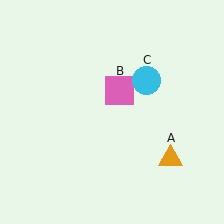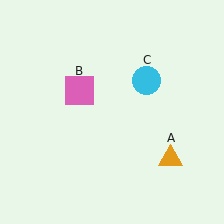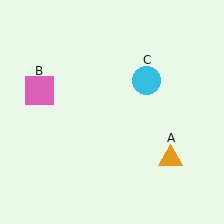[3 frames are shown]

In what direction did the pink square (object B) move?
The pink square (object B) moved left.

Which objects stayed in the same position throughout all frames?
Orange triangle (object A) and cyan circle (object C) remained stationary.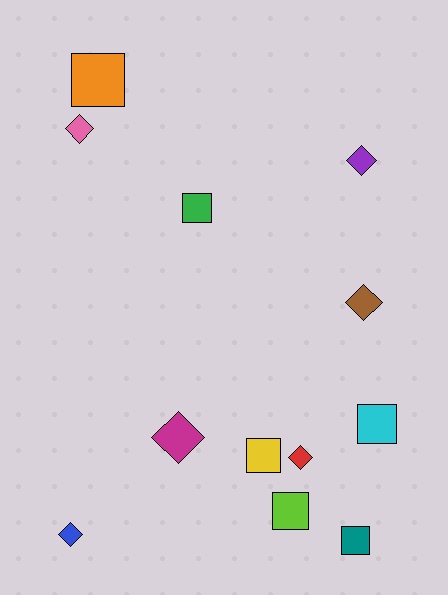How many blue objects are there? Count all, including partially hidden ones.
There is 1 blue object.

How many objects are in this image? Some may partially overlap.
There are 12 objects.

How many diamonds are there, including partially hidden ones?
There are 6 diamonds.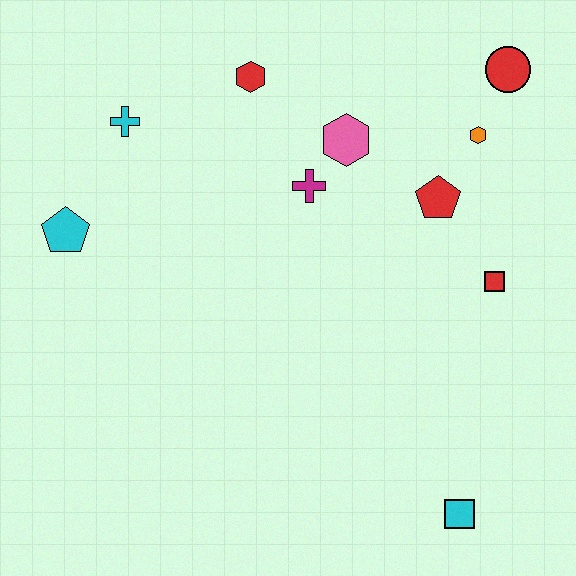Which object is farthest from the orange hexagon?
The cyan pentagon is farthest from the orange hexagon.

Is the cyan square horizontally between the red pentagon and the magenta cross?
No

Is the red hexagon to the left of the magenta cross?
Yes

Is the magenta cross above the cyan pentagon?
Yes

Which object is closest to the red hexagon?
The pink hexagon is closest to the red hexagon.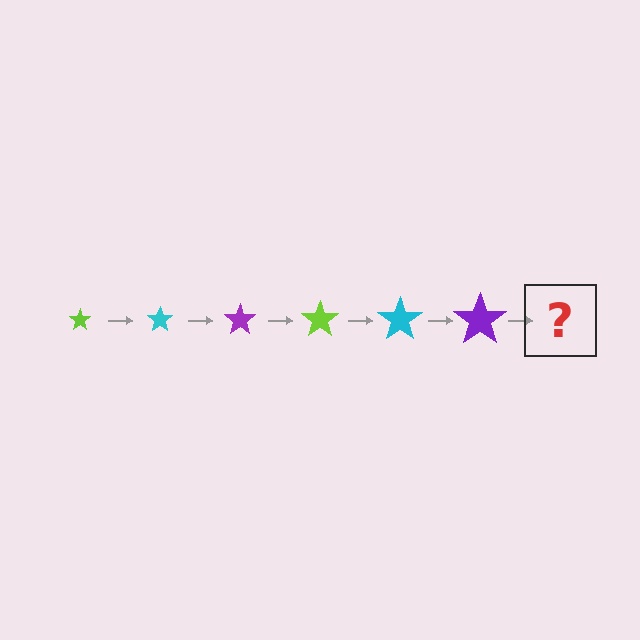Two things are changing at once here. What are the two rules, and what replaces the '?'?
The two rules are that the star grows larger each step and the color cycles through lime, cyan, and purple. The '?' should be a lime star, larger than the previous one.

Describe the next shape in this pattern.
It should be a lime star, larger than the previous one.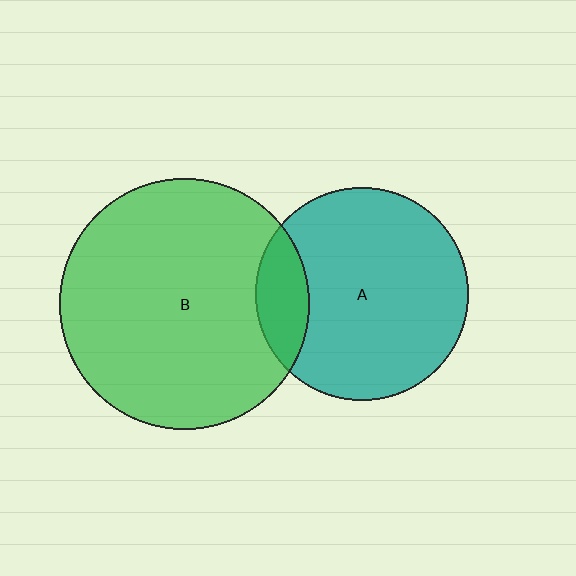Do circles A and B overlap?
Yes.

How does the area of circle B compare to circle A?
Approximately 1.4 times.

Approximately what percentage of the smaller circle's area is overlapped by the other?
Approximately 15%.